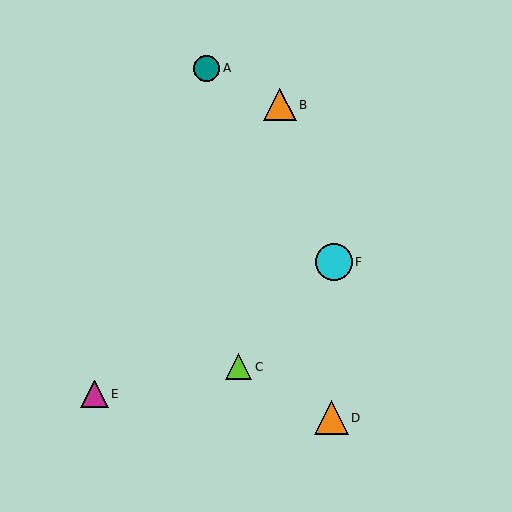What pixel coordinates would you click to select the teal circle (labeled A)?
Click at (207, 68) to select the teal circle A.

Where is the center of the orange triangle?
The center of the orange triangle is at (331, 418).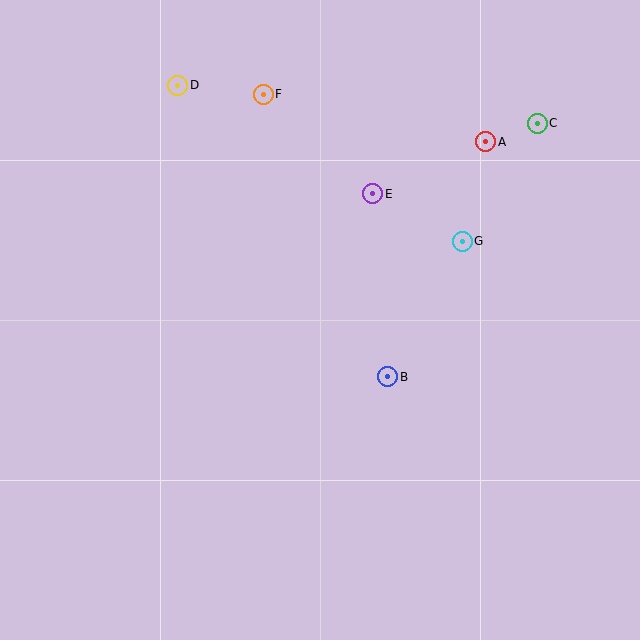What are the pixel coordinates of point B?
Point B is at (388, 377).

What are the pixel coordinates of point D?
Point D is at (178, 85).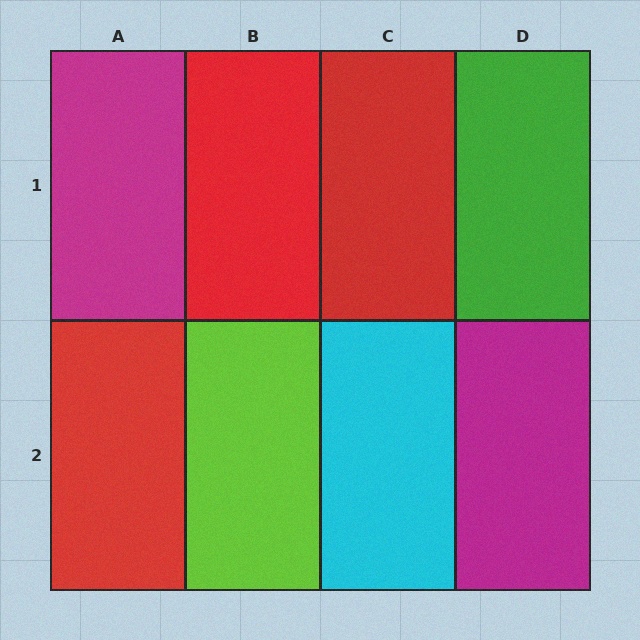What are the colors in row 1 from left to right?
Magenta, red, red, green.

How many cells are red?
3 cells are red.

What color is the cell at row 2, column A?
Red.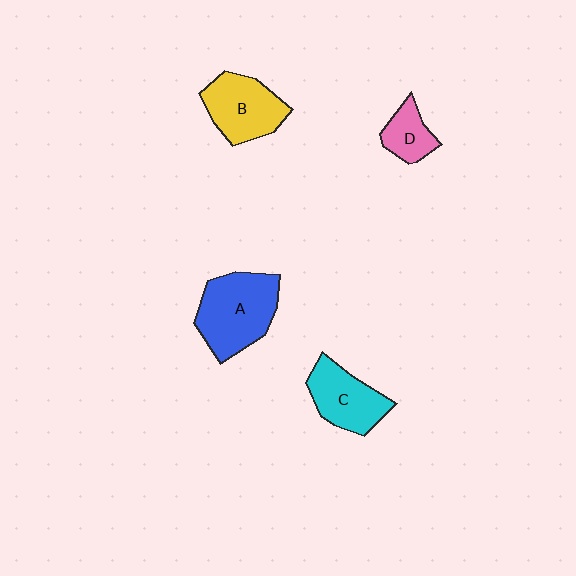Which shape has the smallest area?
Shape D (pink).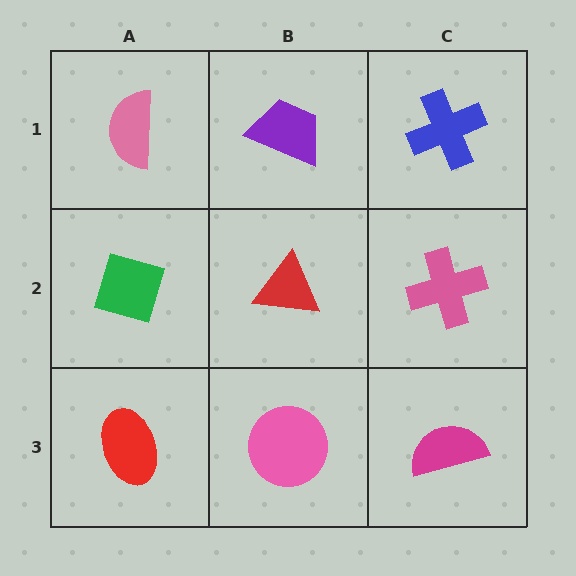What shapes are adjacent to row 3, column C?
A pink cross (row 2, column C), a pink circle (row 3, column B).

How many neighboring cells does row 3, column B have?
3.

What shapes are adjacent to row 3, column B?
A red triangle (row 2, column B), a red ellipse (row 3, column A), a magenta semicircle (row 3, column C).